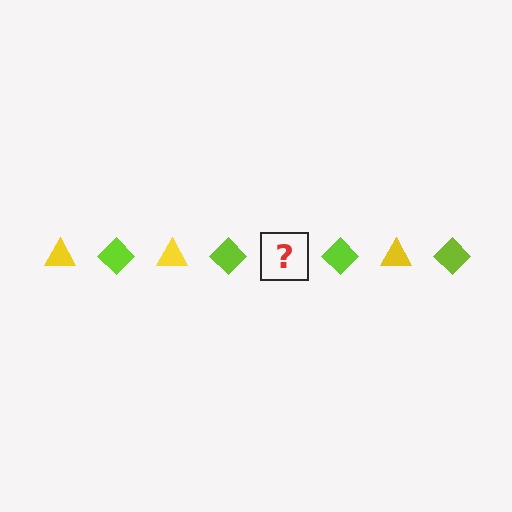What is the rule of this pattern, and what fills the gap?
The rule is that the pattern alternates between yellow triangle and lime diamond. The gap should be filled with a yellow triangle.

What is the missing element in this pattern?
The missing element is a yellow triangle.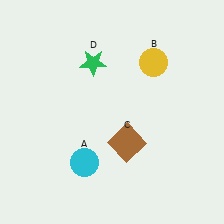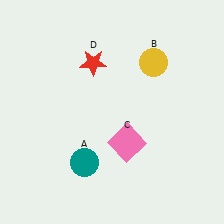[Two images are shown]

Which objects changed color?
A changed from cyan to teal. C changed from brown to pink. D changed from green to red.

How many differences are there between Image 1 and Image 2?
There are 3 differences between the two images.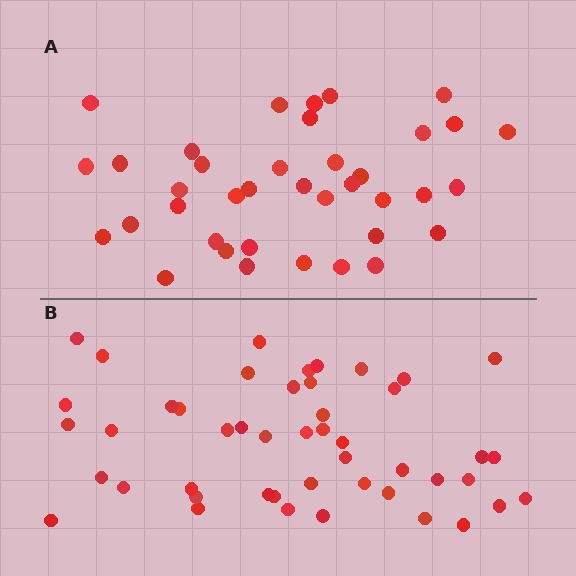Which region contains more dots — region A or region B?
Region B (the bottom region) has more dots.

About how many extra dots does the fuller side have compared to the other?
Region B has roughly 8 or so more dots than region A.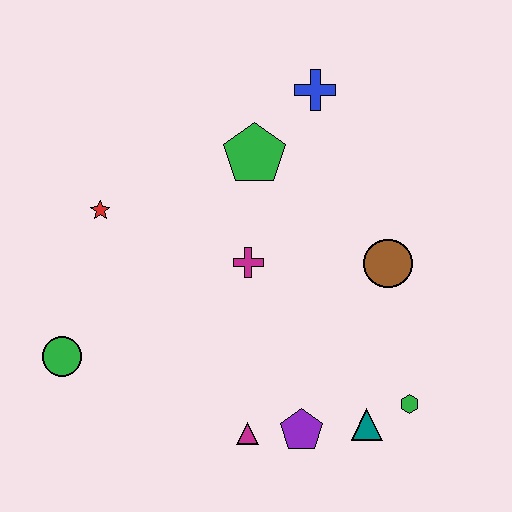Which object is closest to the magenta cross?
The green pentagon is closest to the magenta cross.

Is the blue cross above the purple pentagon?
Yes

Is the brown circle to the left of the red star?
No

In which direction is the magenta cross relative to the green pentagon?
The magenta cross is below the green pentagon.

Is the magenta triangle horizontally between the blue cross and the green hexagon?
No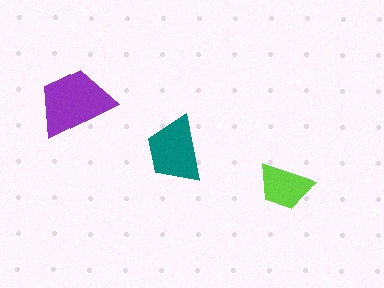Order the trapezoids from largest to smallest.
the purple one, the teal one, the lime one.